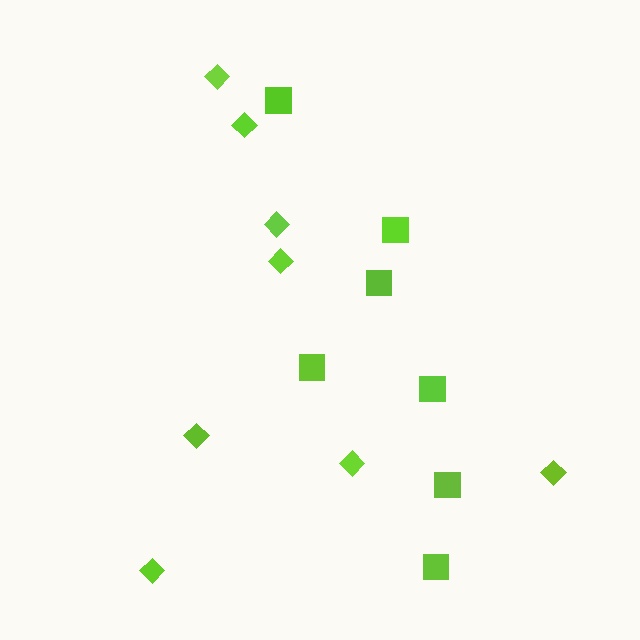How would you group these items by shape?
There are 2 groups: one group of diamonds (8) and one group of squares (7).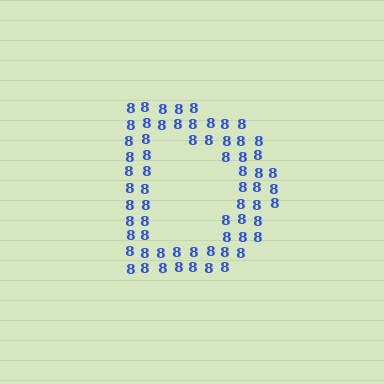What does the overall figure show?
The overall figure shows the letter D.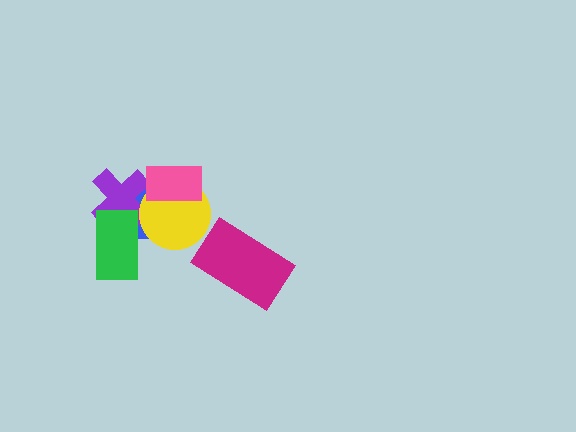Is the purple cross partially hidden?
Yes, it is partially covered by another shape.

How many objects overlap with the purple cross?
3 objects overlap with the purple cross.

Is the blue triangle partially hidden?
Yes, it is partially covered by another shape.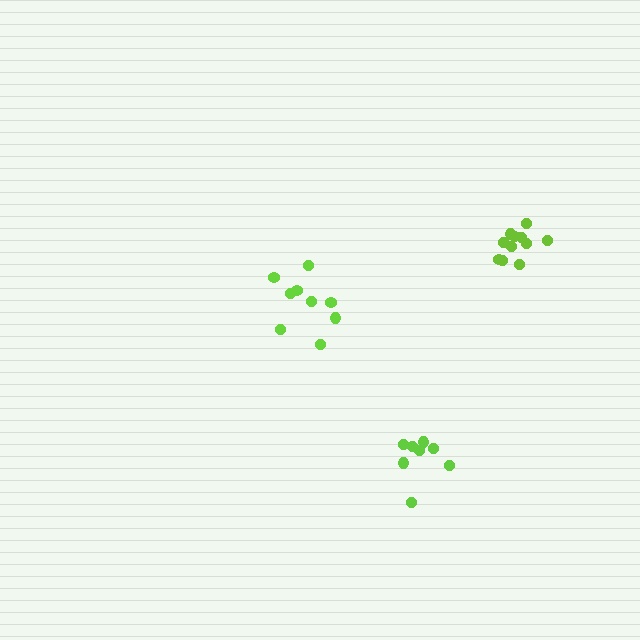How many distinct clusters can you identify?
There are 3 distinct clusters.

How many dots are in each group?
Group 1: 11 dots, Group 2: 9 dots, Group 3: 8 dots (28 total).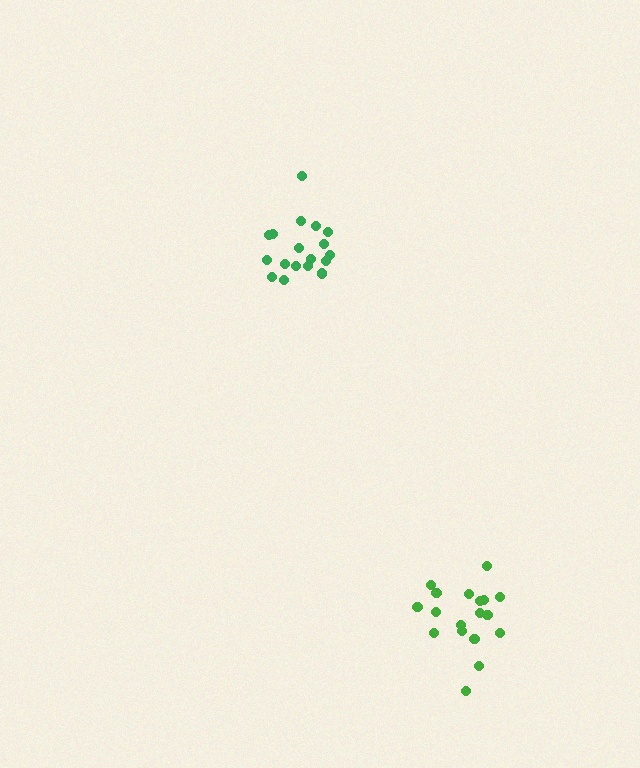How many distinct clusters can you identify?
There are 2 distinct clusters.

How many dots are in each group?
Group 1: 18 dots, Group 2: 18 dots (36 total).